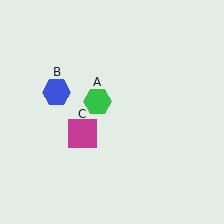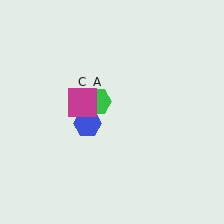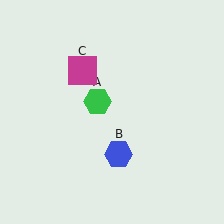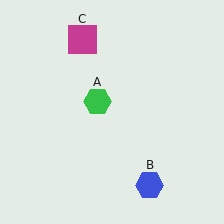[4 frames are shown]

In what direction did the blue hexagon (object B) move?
The blue hexagon (object B) moved down and to the right.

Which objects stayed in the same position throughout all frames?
Green hexagon (object A) remained stationary.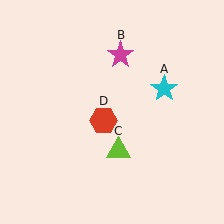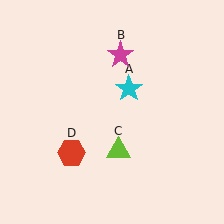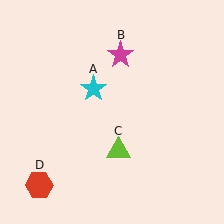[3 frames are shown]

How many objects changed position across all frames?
2 objects changed position: cyan star (object A), red hexagon (object D).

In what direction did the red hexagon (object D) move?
The red hexagon (object D) moved down and to the left.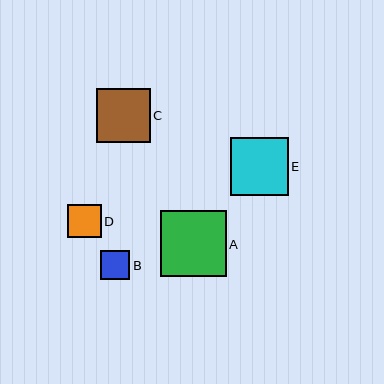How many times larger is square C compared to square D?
Square C is approximately 1.6 times the size of square D.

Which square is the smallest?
Square B is the smallest with a size of approximately 29 pixels.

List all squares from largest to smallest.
From largest to smallest: A, E, C, D, B.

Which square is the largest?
Square A is the largest with a size of approximately 66 pixels.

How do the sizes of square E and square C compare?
Square E and square C are approximately the same size.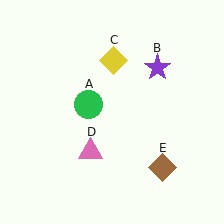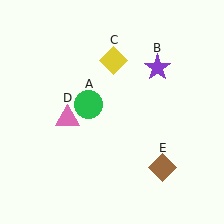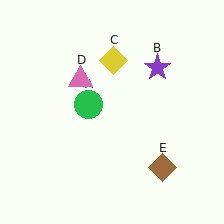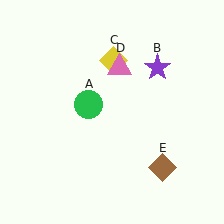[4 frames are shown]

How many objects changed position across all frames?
1 object changed position: pink triangle (object D).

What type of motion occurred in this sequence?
The pink triangle (object D) rotated clockwise around the center of the scene.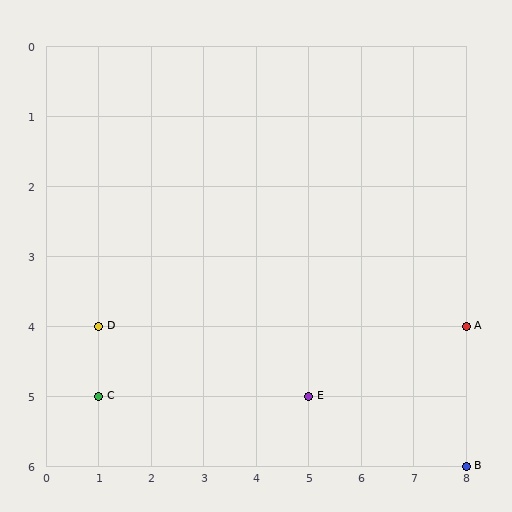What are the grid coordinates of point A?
Point A is at grid coordinates (8, 4).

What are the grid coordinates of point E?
Point E is at grid coordinates (5, 5).